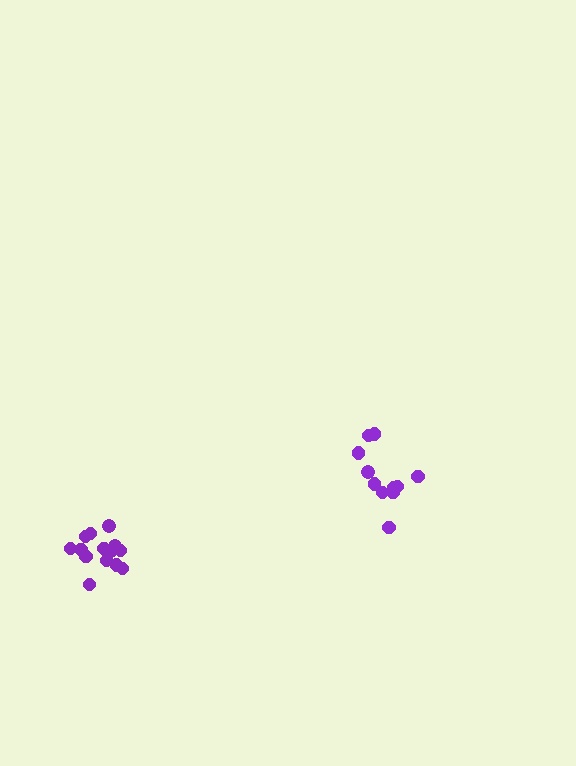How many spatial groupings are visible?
There are 2 spatial groupings.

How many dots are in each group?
Group 1: 15 dots, Group 2: 11 dots (26 total).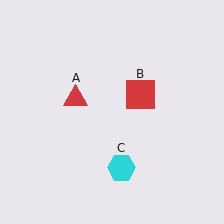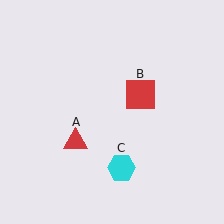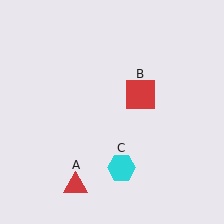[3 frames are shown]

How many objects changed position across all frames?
1 object changed position: red triangle (object A).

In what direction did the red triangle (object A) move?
The red triangle (object A) moved down.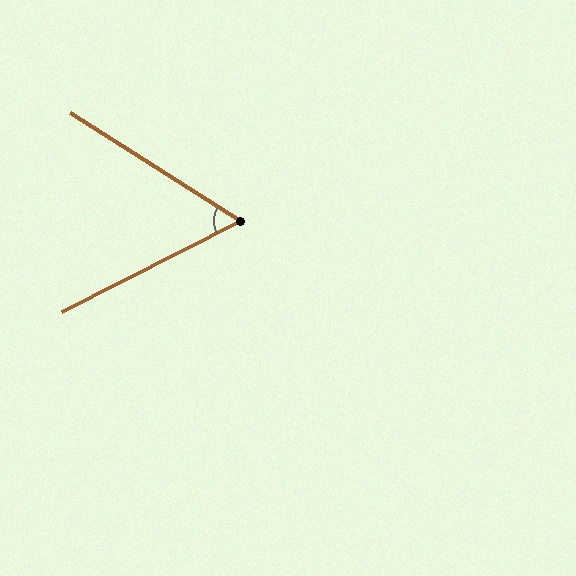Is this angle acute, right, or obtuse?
It is acute.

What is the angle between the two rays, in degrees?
Approximately 59 degrees.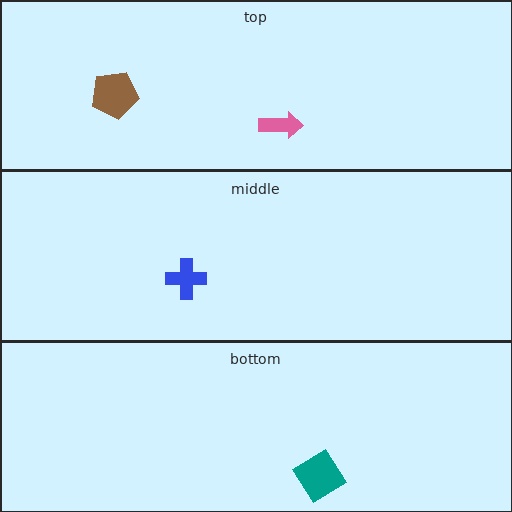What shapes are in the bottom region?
The teal diamond.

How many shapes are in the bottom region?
1.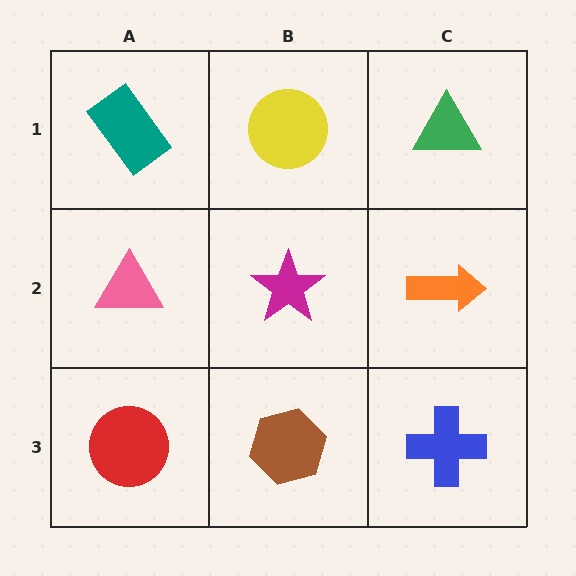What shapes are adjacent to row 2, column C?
A green triangle (row 1, column C), a blue cross (row 3, column C), a magenta star (row 2, column B).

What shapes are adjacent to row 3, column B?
A magenta star (row 2, column B), a red circle (row 3, column A), a blue cross (row 3, column C).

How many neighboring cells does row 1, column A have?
2.